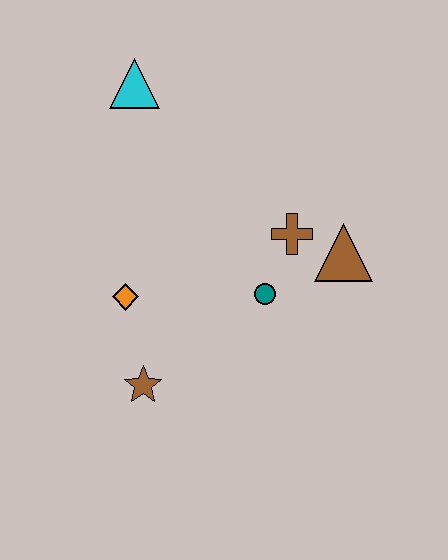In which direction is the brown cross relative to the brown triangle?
The brown cross is to the left of the brown triangle.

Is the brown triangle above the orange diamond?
Yes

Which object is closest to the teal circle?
The brown cross is closest to the teal circle.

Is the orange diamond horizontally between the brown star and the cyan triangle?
No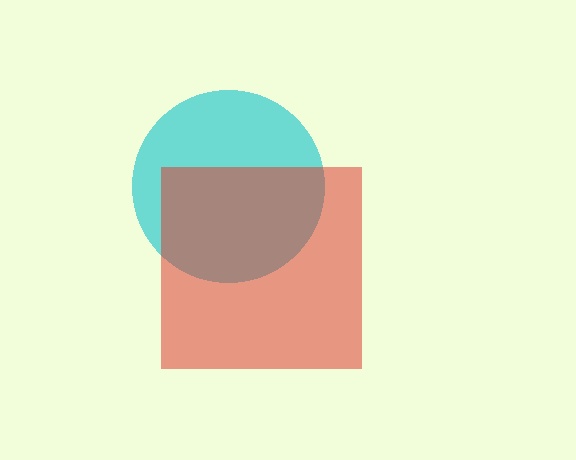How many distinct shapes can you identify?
There are 2 distinct shapes: a cyan circle, a red square.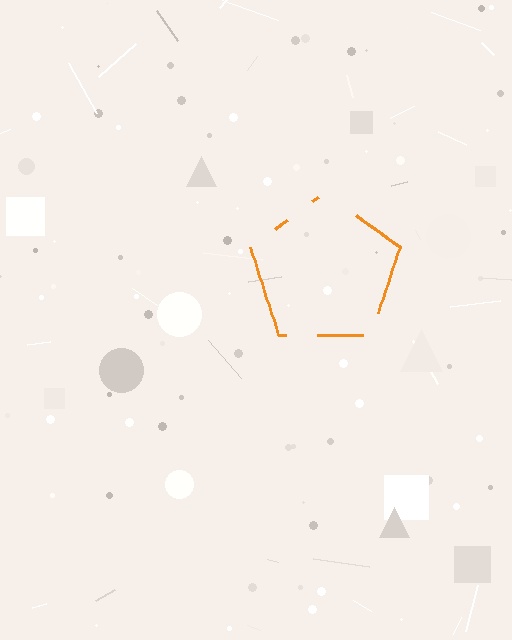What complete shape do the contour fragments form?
The contour fragments form a pentagon.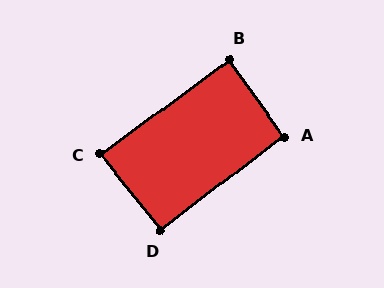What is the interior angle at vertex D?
Approximately 91 degrees (approximately right).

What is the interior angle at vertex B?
Approximately 89 degrees (approximately right).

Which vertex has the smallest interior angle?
C, at approximately 88 degrees.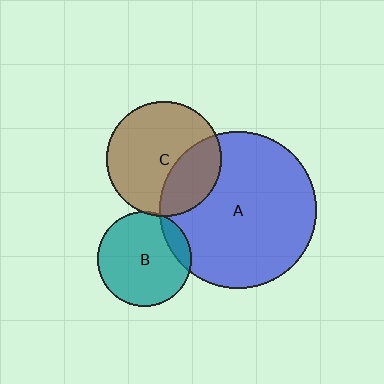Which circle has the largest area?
Circle A (blue).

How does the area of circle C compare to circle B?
Approximately 1.5 times.